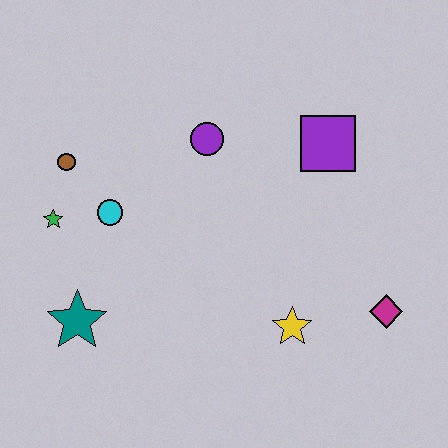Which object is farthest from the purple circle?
The magenta diamond is farthest from the purple circle.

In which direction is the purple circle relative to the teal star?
The purple circle is above the teal star.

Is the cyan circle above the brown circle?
No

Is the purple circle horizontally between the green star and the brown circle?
No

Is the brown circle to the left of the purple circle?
Yes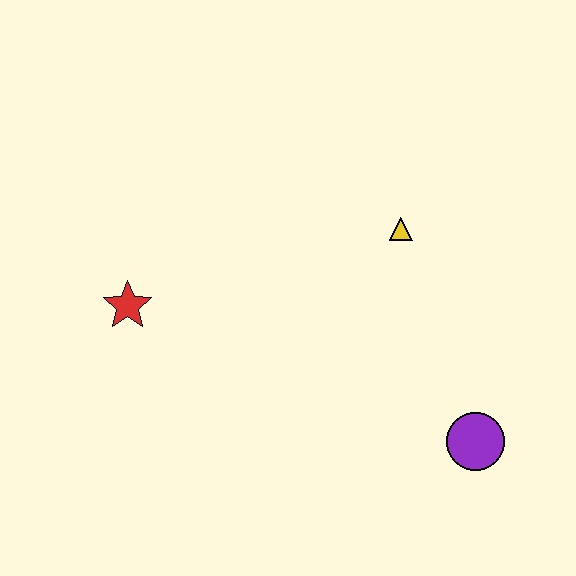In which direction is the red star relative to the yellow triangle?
The red star is to the left of the yellow triangle.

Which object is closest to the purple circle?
The yellow triangle is closest to the purple circle.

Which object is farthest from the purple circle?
The red star is farthest from the purple circle.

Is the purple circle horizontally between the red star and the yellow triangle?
No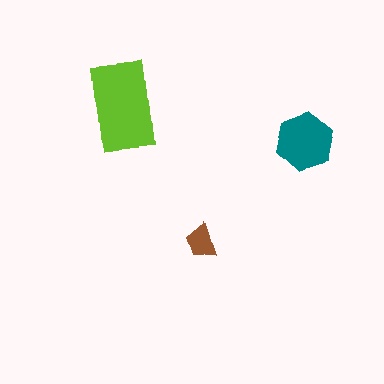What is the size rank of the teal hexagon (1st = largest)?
2nd.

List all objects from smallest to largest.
The brown trapezoid, the teal hexagon, the lime rectangle.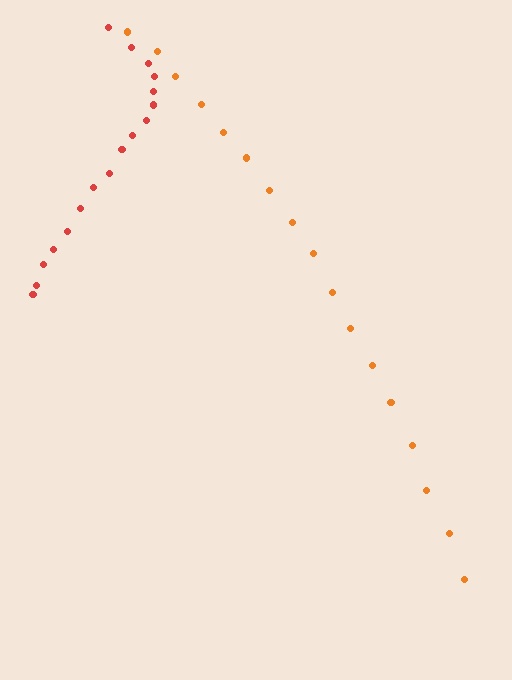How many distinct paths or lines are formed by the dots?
There are 2 distinct paths.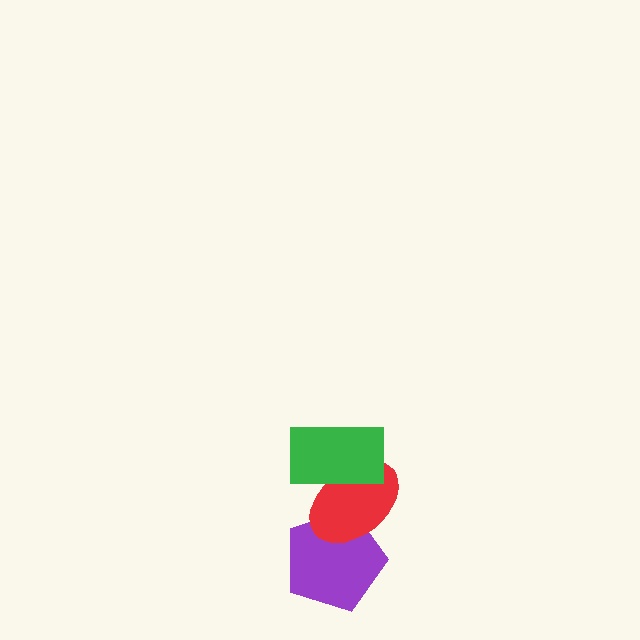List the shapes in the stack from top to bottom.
From top to bottom: the green rectangle, the red ellipse, the purple pentagon.